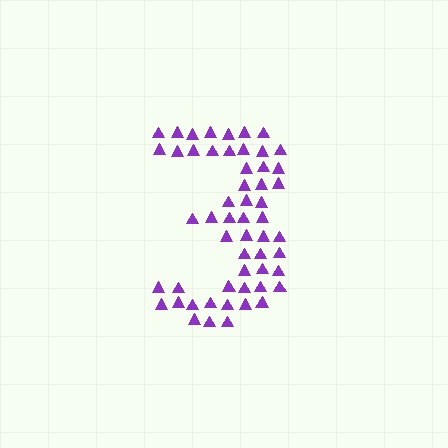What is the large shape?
The large shape is the digit 3.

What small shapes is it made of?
It is made of small triangles.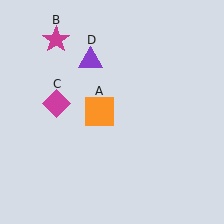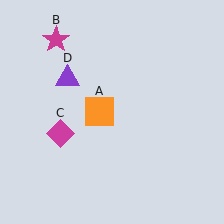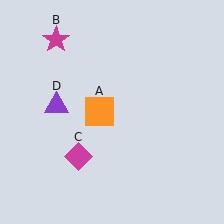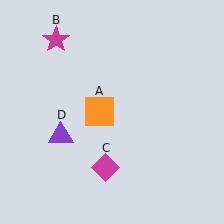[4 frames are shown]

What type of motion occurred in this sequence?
The magenta diamond (object C), purple triangle (object D) rotated counterclockwise around the center of the scene.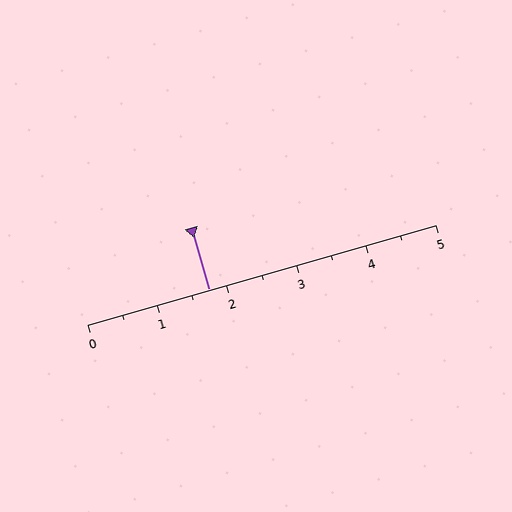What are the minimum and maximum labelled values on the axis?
The axis runs from 0 to 5.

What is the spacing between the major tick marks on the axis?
The major ticks are spaced 1 apart.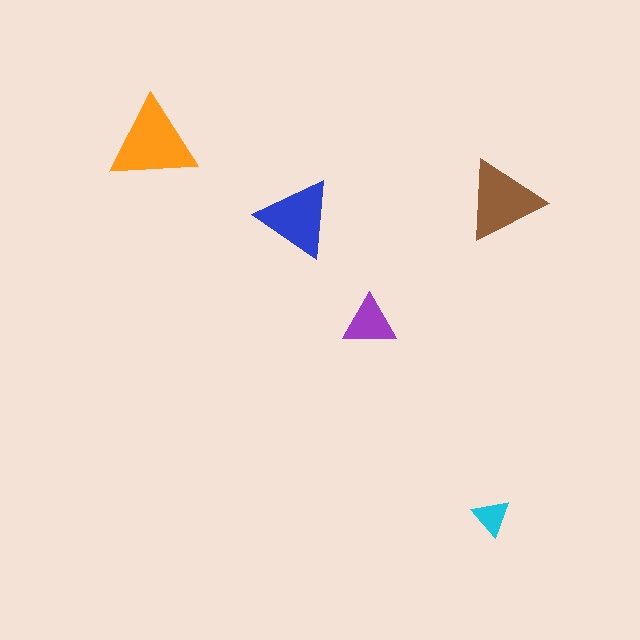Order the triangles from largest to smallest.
the orange one, the brown one, the blue one, the purple one, the cyan one.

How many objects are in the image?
There are 5 objects in the image.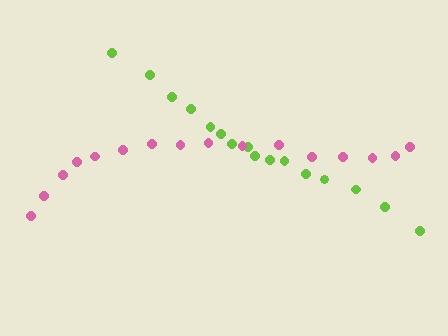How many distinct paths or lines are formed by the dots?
There are 2 distinct paths.